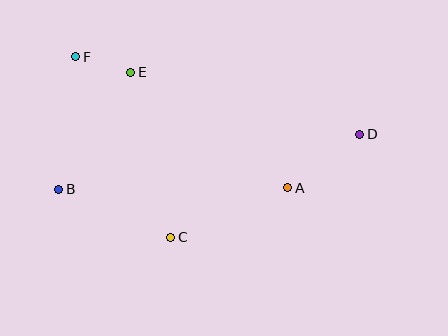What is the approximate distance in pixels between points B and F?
The distance between B and F is approximately 134 pixels.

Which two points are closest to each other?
Points E and F are closest to each other.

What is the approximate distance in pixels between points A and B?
The distance between A and B is approximately 229 pixels.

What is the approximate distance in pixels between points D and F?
The distance between D and F is approximately 295 pixels.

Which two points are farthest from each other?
Points B and D are farthest from each other.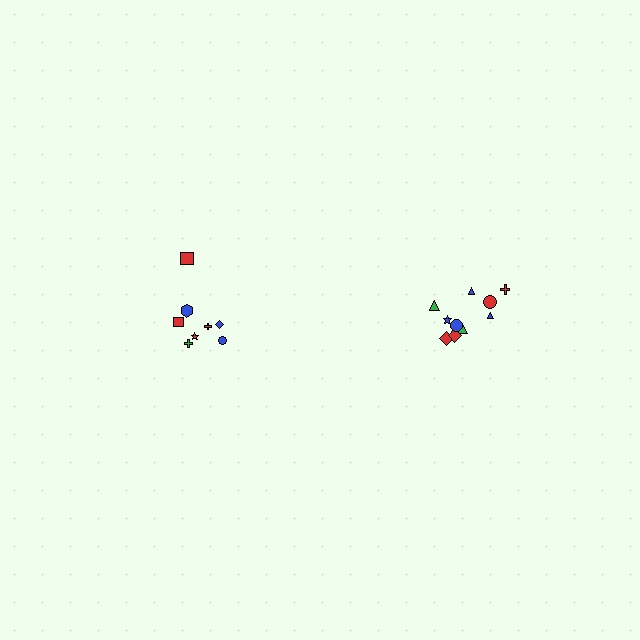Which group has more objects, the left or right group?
The right group.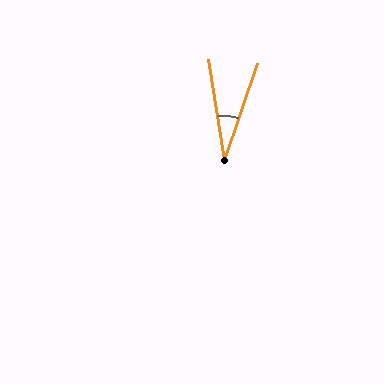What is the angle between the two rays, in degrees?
Approximately 28 degrees.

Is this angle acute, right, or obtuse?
It is acute.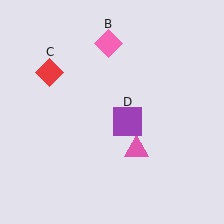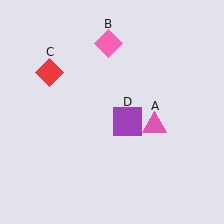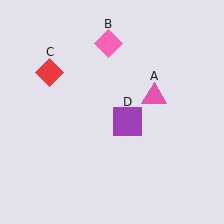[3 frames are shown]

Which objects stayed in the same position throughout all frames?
Pink diamond (object B) and red diamond (object C) and purple square (object D) remained stationary.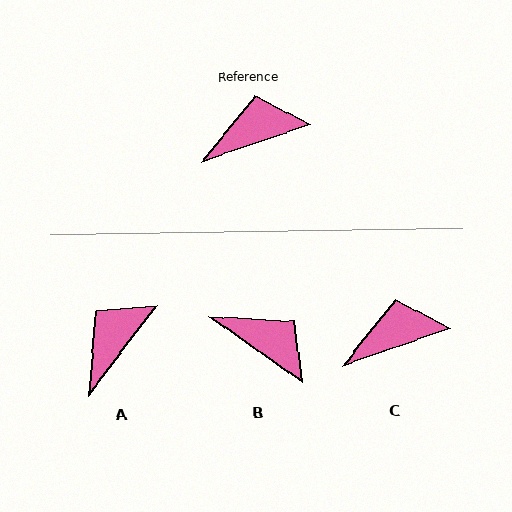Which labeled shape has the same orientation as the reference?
C.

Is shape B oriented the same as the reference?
No, it is off by about 54 degrees.